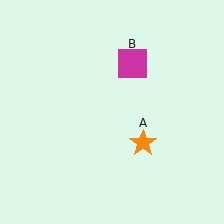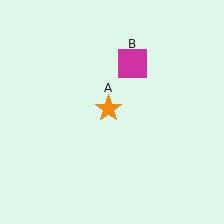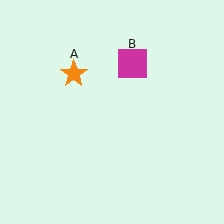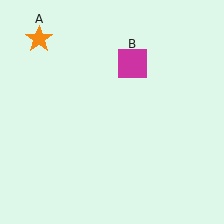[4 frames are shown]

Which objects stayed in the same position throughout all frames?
Magenta square (object B) remained stationary.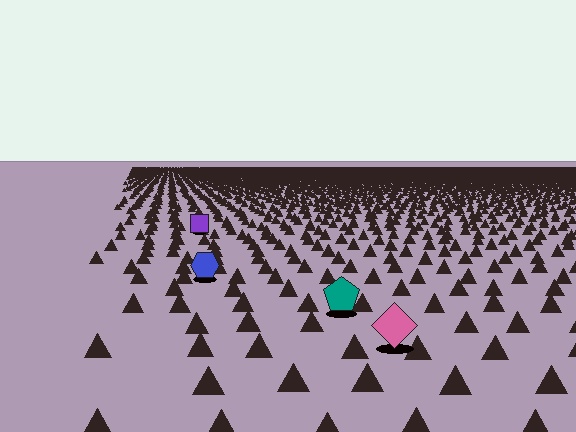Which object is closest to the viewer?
The pink diamond is closest. The texture marks near it are larger and more spread out.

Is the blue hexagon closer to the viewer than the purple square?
Yes. The blue hexagon is closer — you can tell from the texture gradient: the ground texture is coarser near it.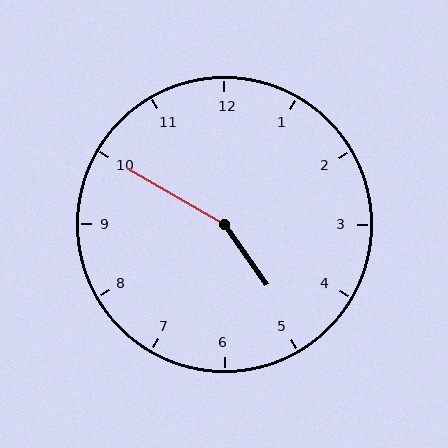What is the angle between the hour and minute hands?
Approximately 155 degrees.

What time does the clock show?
4:50.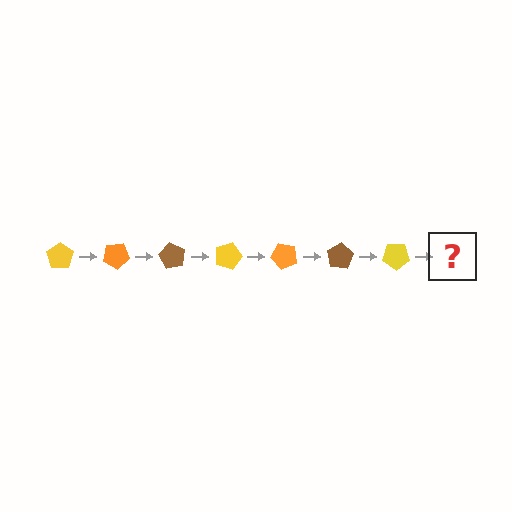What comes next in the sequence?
The next element should be an orange pentagon, rotated 210 degrees from the start.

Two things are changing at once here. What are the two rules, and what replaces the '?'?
The two rules are that it rotates 30 degrees each step and the color cycles through yellow, orange, and brown. The '?' should be an orange pentagon, rotated 210 degrees from the start.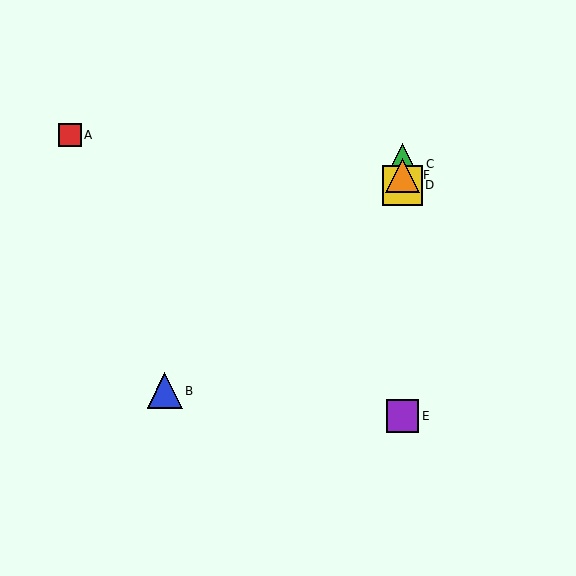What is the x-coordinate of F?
Object F is at x≈403.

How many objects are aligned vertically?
4 objects (C, D, E, F) are aligned vertically.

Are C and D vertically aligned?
Yes, both are at x≈403.